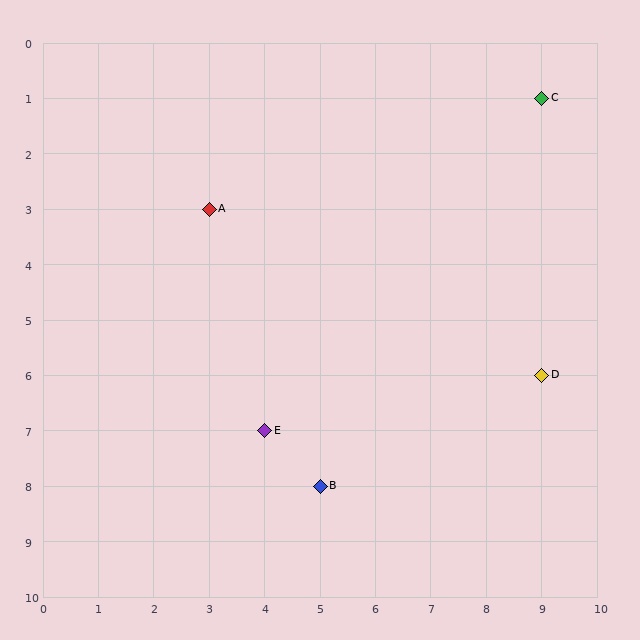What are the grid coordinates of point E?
Point E is at grid coordinates (4, 7).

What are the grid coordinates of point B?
Point B is at grid coordinates (5, 8).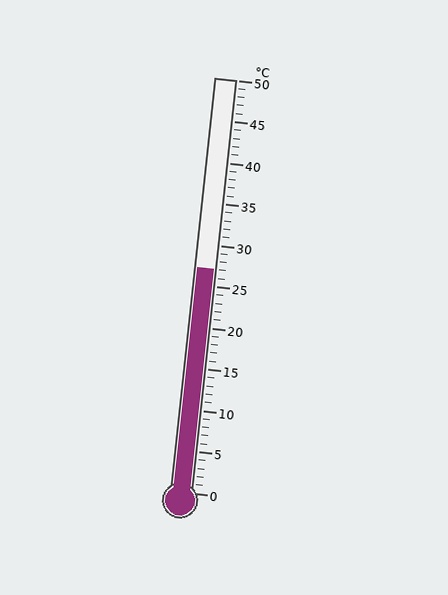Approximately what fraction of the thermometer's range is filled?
The thermometer is filled to approximately 55% of its range.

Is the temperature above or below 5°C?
The temperature is above 5°C.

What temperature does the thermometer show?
The thermometer shows approximately 27°C.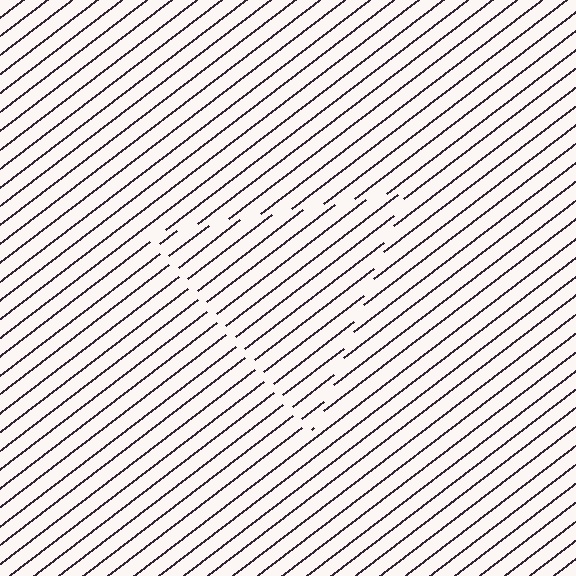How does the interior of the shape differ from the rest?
The interior of the shape contains the same grating, shifted by half a period — the contour is defined by the phase discontinuity where line-ends from the inner and outer gratings abut.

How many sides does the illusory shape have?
3 sides — the line-ends trace a triangle.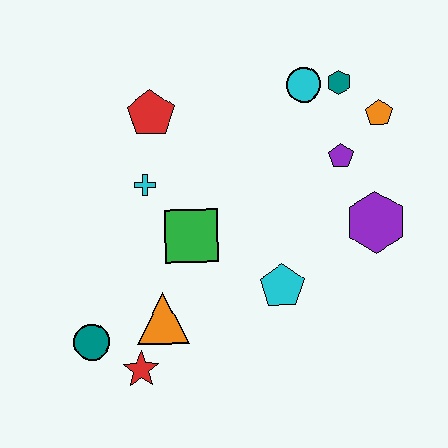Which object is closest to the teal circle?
The red star is closest to the teal circle.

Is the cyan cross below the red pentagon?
Yes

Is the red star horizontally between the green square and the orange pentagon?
No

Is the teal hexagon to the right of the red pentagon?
Yes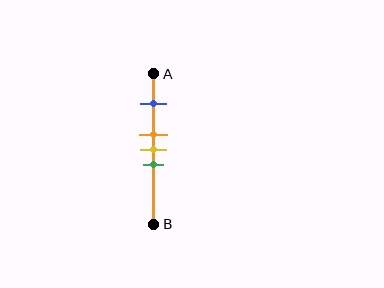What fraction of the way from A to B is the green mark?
The green mark is approximately 60% (0.6) of the way from A to B.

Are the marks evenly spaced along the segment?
No, the marks are not evenly spaced.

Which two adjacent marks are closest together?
The orange and yellow marks are the closest adjacent pair.